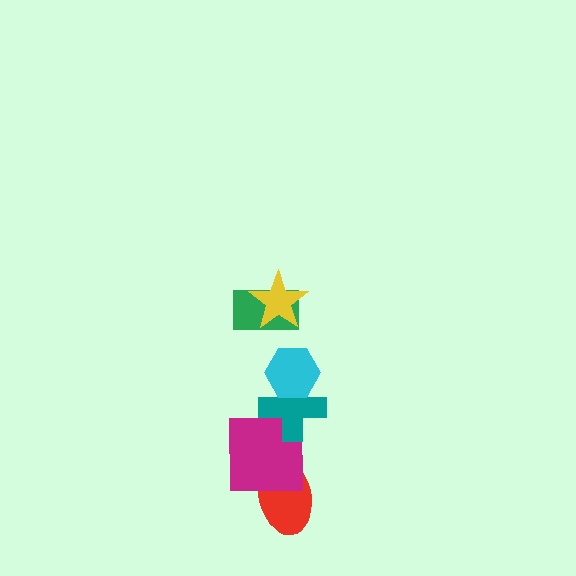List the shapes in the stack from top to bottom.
From top to bottom: the yellow star, the green rectangle, the cyan hexagon, the teal cross, the magenta square, the red ellipse.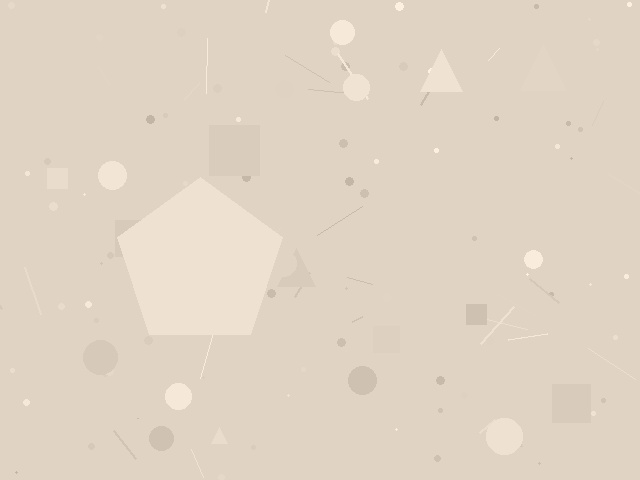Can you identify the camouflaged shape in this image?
The camouflaged shape is a pentagon.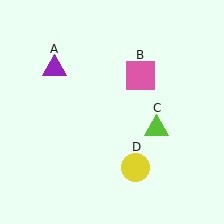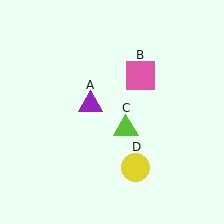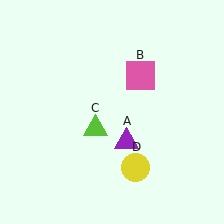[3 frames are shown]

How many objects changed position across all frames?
2 objects changed position: purple triangle (object A), lime triangle (object C).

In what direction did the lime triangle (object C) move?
The lime triangle (object C) moved left.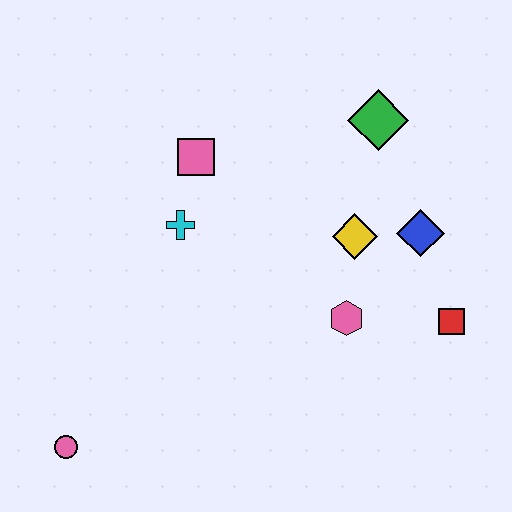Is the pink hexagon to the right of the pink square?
Yes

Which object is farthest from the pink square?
The pink circle is farthest from the pink square.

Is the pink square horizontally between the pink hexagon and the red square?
No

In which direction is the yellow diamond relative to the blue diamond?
The yellow diamond is to the left of the blue diamond.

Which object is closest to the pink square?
The cyan cross is closest to the pink square.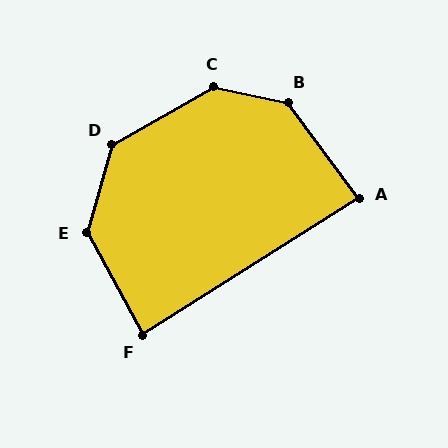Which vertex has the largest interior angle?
C, at approximately 139 degrees.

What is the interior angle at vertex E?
Approximately 135 degrees (obtuse).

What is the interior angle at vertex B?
Approximately 138 degrees (obtuse).